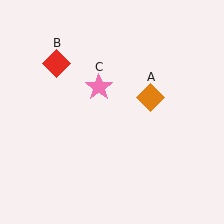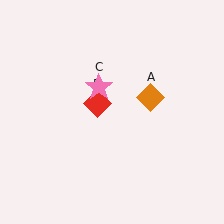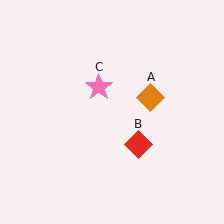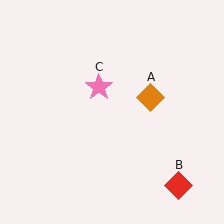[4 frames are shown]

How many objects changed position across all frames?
1 object changed position: red diamond (object B).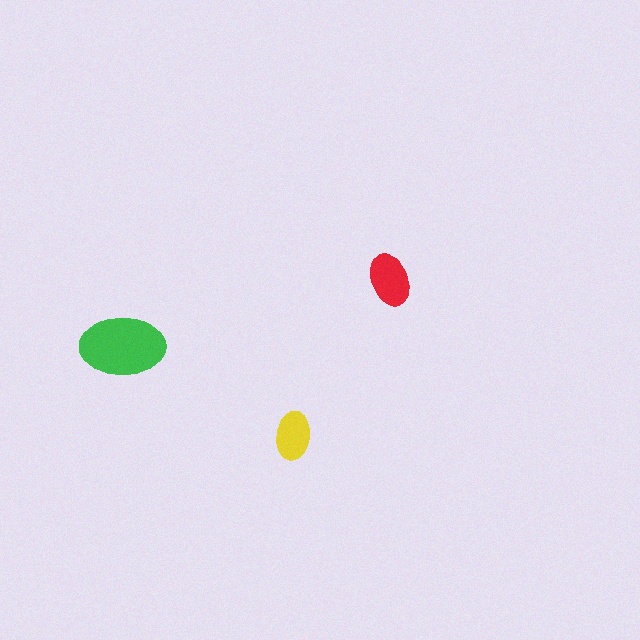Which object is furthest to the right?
The red ellipse is rightmost.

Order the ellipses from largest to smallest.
the green one, the red one, the yellow one.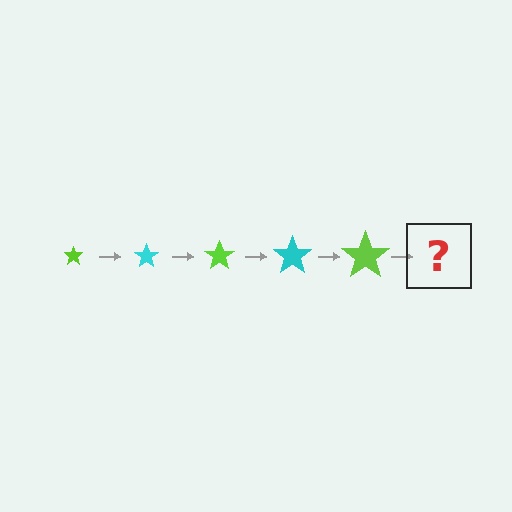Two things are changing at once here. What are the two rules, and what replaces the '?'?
The two rules are that the star grows larger each step and the color cycles through lime and cyan. The '?' should be a cyan star, larger than the previous one.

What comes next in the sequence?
The next element should be a cyan star, larger than the previous one.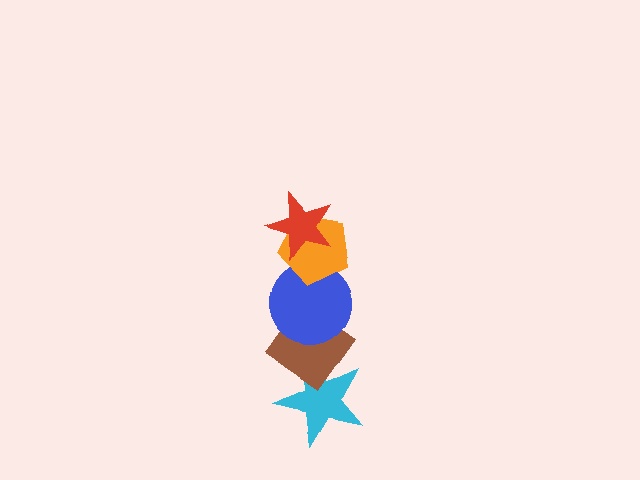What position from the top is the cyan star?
The cyan star is 5th from the top.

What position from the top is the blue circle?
The blue circle is 3rd from the top.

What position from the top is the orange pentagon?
The orange pentagon is 2nd from the top.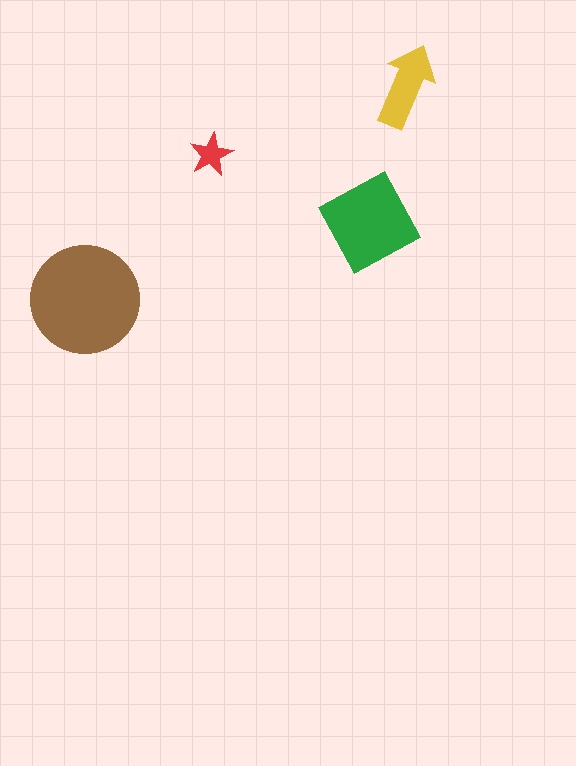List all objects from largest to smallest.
The brown circle, the green square, the yellow arrow, the red star.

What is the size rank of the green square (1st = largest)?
2nd.